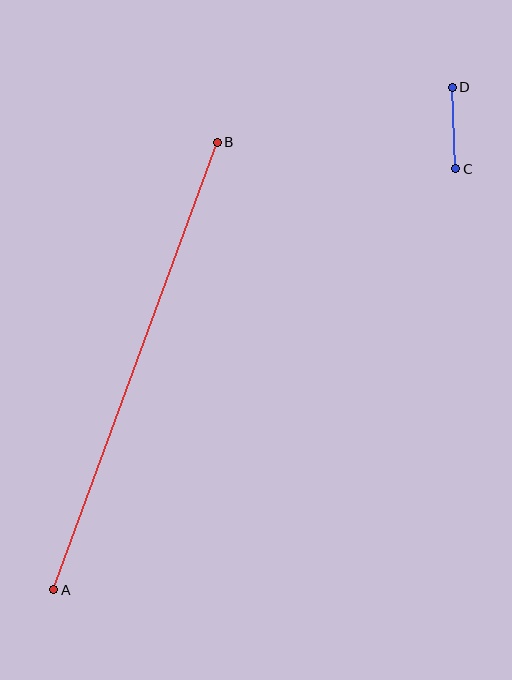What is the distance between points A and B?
The distance is approximately 476 pixels.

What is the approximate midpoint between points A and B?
The midpoint is at approximately (136, 366) pixels.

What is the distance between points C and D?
The distance is approximately 82 pixels.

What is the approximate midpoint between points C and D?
The midpoint is at approximately (454, 128) pixels.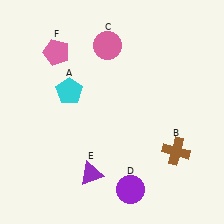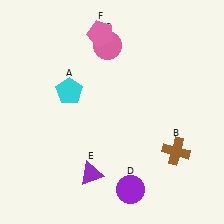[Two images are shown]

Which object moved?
The pink pentagon (F) moved right.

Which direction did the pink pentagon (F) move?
The pink pentagon (F) moved right.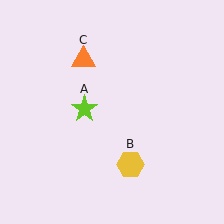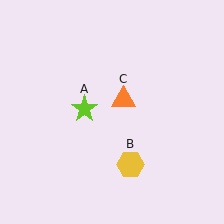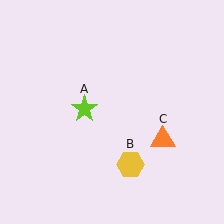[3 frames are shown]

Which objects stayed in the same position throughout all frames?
Lime star (object A) and yellow hexagon (object B) remained stationary.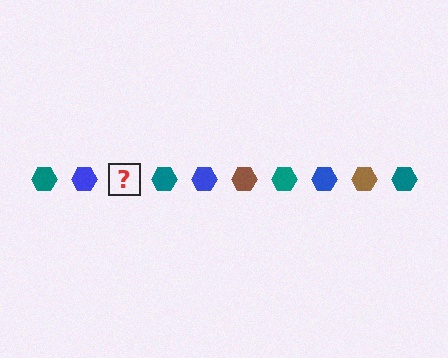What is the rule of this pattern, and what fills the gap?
The rule is that the pattern cycles through teal, blue, brown hexagons. The gap should be filled with a brown hexagon.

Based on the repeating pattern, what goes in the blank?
The blank should be a brown hexagon.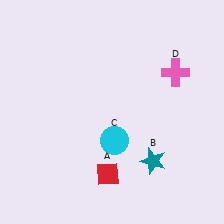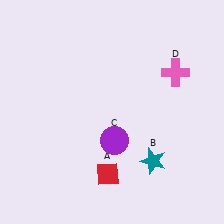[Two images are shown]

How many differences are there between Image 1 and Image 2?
There is 1 difference between the two images.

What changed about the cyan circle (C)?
In Image 1, C is cyan. In Image 2, it changed to purple.